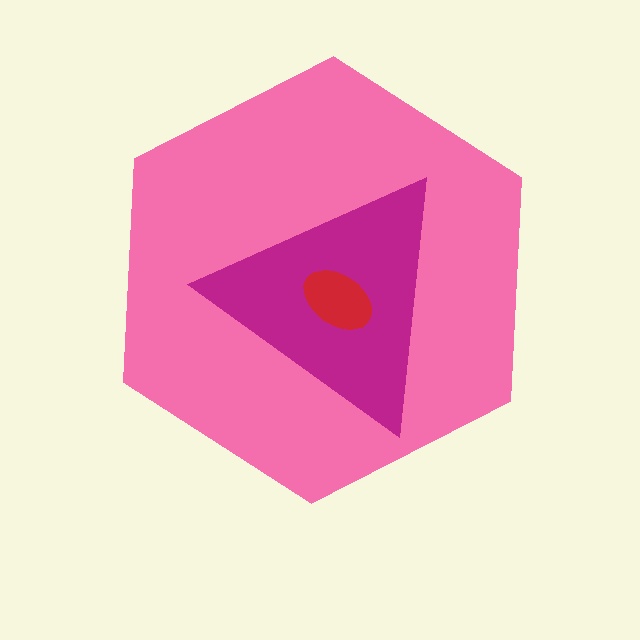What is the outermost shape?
The pink hexagon.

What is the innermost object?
The red ellipse.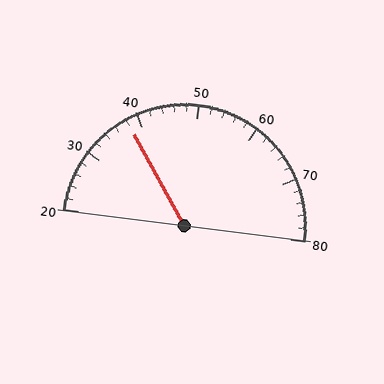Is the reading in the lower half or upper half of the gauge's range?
The reading is in the lower half of the range (20 to 80).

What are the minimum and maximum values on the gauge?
The gauge ranges from 20 to 80.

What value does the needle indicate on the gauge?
The needle indicates approximately 38.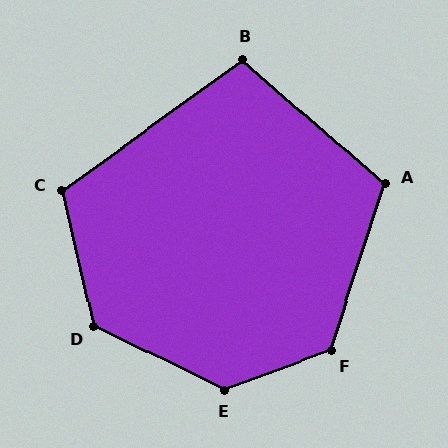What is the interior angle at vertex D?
Approximately 129 degrees (obtuse).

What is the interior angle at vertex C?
Approximately 113 degrees (obtuse).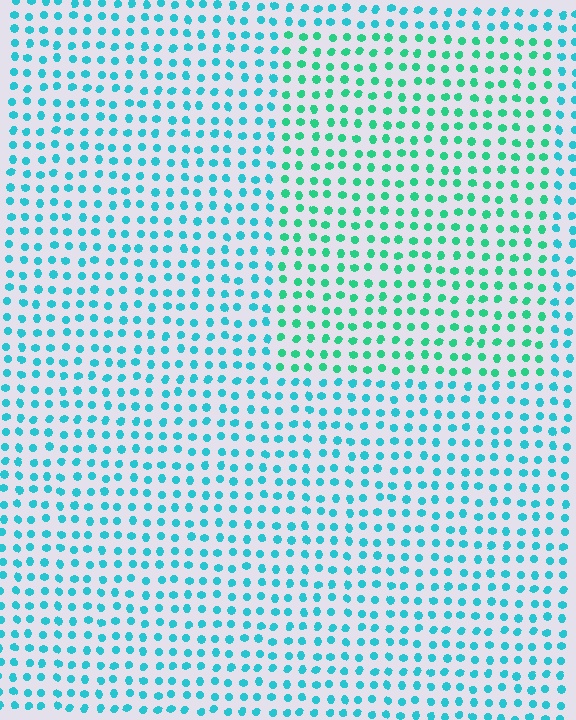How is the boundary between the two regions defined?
The boundary is defined purely by a slight shift in hue (about 31 degrees). Spacing, size, and orientation are identical on both sides.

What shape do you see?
I see a rectangle.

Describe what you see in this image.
The image is filled with small cyan elements in a uniform arrangement. A rectangle-shaped region is visible where the elements are tinted to a slightly different hue, forming a subtle color boundary.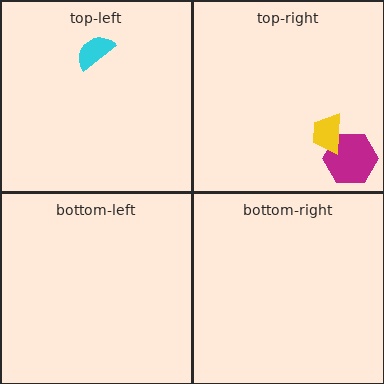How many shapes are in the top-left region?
1.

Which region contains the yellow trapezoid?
The top-right region.